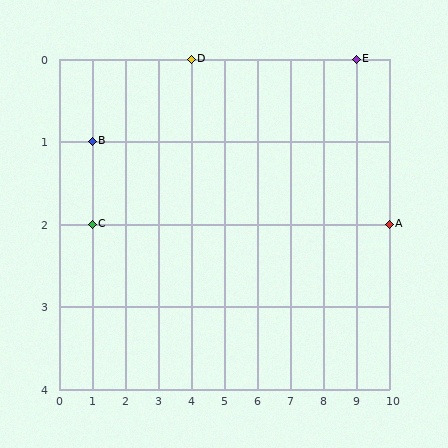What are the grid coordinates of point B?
Point B is at grid coordinates (1, 1).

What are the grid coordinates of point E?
Point E is at grid coordinates (9, 0).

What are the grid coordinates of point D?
Point D is at grid coordinates (4, 0).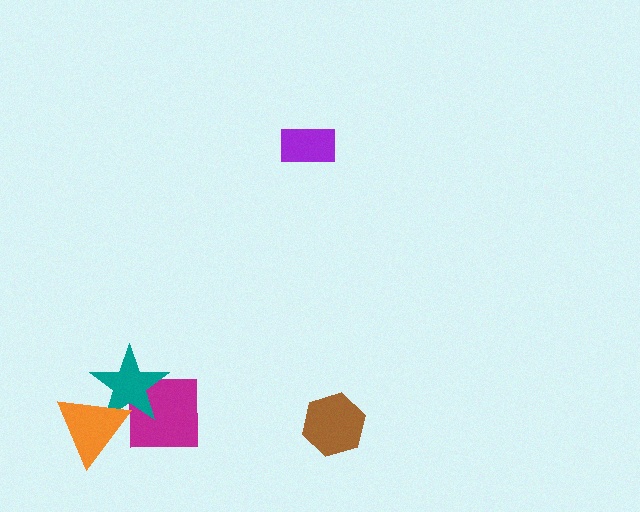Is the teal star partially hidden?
Yes, it is partially covered by another shape.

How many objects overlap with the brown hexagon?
0 objects overlap with the brown hexagon.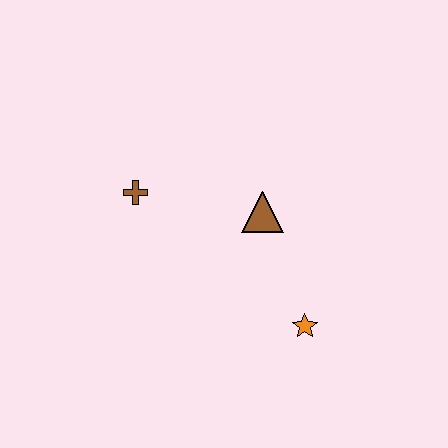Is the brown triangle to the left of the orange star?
Yes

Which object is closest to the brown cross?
The brown triangle is closest to the brown cross.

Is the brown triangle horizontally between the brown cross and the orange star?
Yes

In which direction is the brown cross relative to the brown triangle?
The brown cross is to the left of the brown triangle.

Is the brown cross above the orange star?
Yes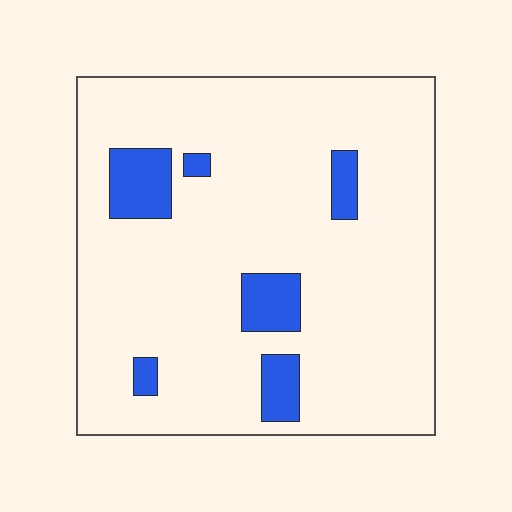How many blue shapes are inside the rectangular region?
6.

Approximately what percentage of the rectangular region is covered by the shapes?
Approximately 10%.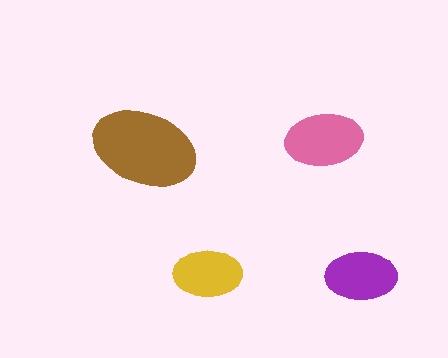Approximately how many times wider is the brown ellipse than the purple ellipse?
About 1.5 times wider.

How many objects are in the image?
There are 4 objects in the image.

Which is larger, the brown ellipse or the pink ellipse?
The brown one.